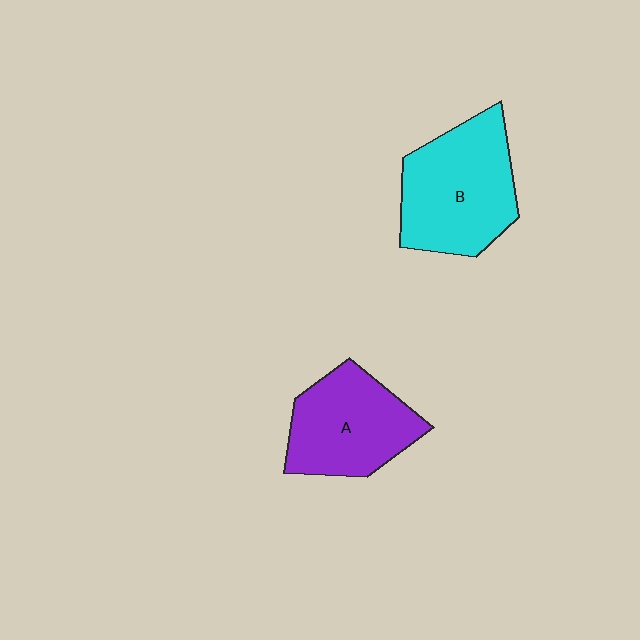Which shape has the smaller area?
Shape A (purple).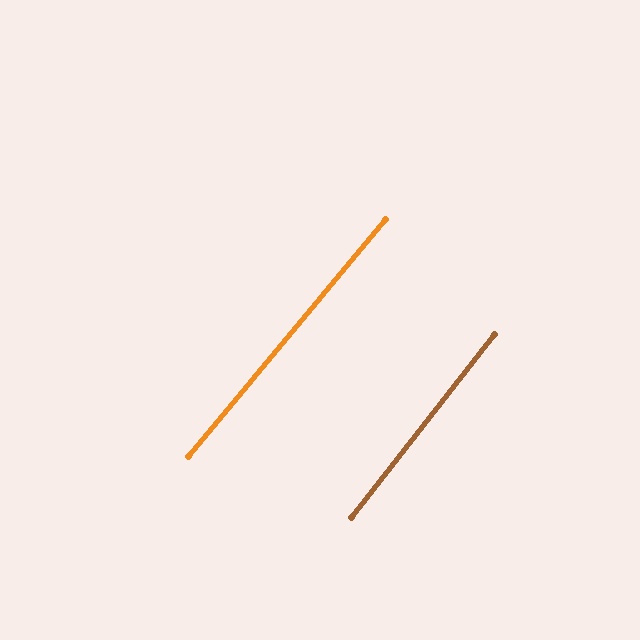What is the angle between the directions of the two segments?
Approximately 2 degrees.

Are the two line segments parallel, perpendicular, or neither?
Parallel — their directions differ by only 1.5°.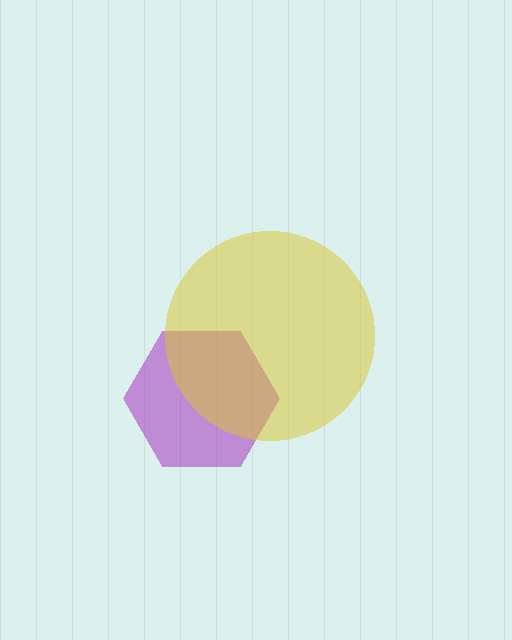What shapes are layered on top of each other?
The layered shapes are: a purple hexagon, a yellow circle.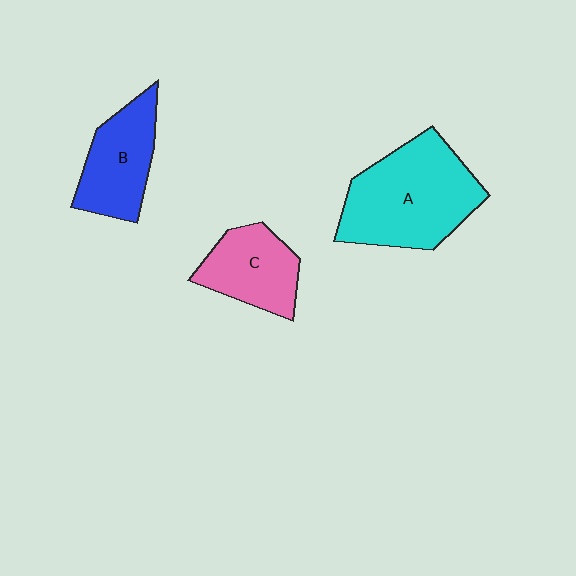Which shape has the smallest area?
Shape C (pink).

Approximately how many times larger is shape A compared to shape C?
Approximately 1.8 times.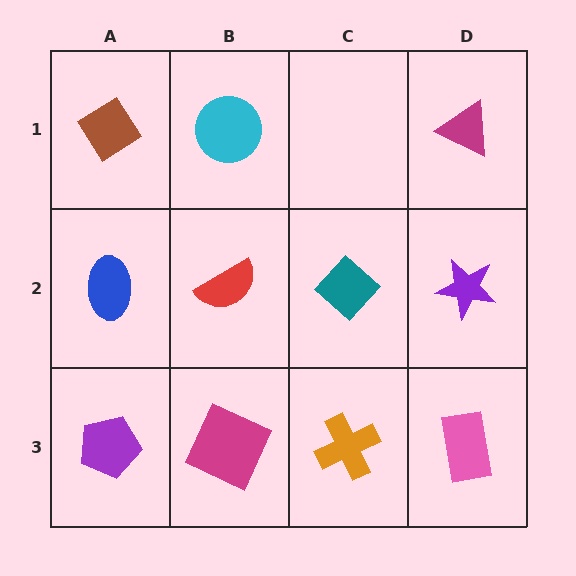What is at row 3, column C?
An orange cross.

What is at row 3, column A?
A purple pentagon.